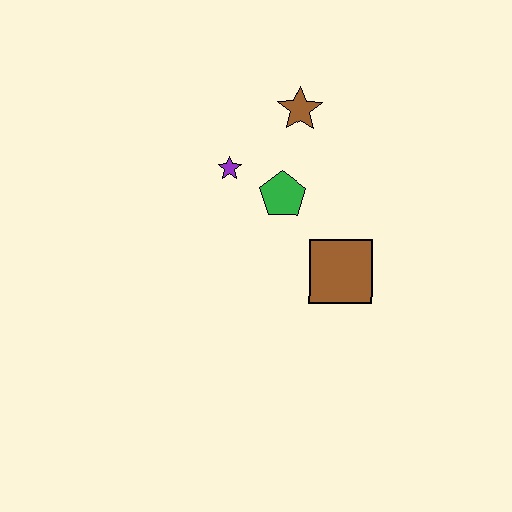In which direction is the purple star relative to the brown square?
The purple star is to the left of the brown square.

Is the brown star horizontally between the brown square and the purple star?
Yes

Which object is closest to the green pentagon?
The purple star is closest to the green pentagon.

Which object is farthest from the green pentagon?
The brown square is farthest from the green pentagon.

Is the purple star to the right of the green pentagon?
No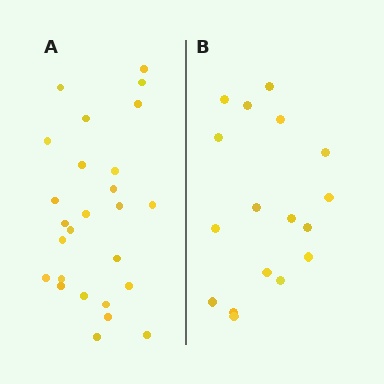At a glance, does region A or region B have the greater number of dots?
Region A (the left region) has more dots.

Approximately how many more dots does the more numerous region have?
Region A has roughly 8 or so more dots than region B.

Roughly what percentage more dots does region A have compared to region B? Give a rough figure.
About 55% more.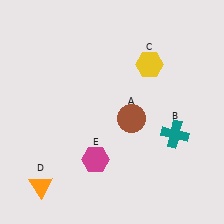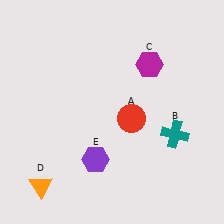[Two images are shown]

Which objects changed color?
A changed from brown to red. C changed from yellow to magenta. E changed from magenta to purple.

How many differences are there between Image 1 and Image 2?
There are 3 differences between the two images.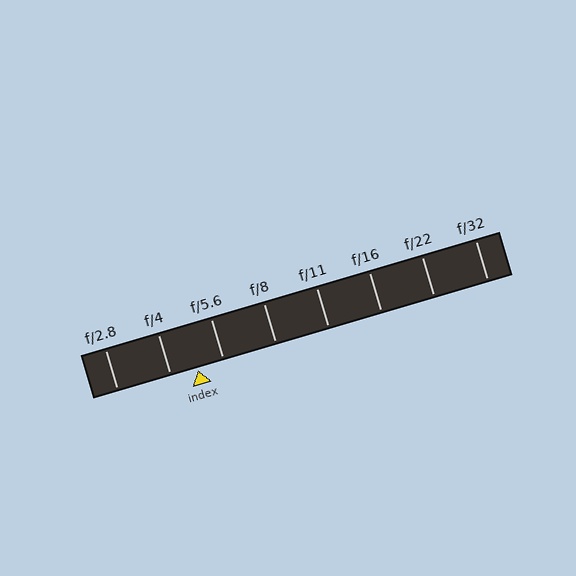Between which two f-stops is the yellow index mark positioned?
The index mark is between f/4 and f/5.6.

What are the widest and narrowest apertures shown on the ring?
The widest aperture shown is f/2.8 and the narrowest is f/32.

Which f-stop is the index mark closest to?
The index mark is closest to f/5.6.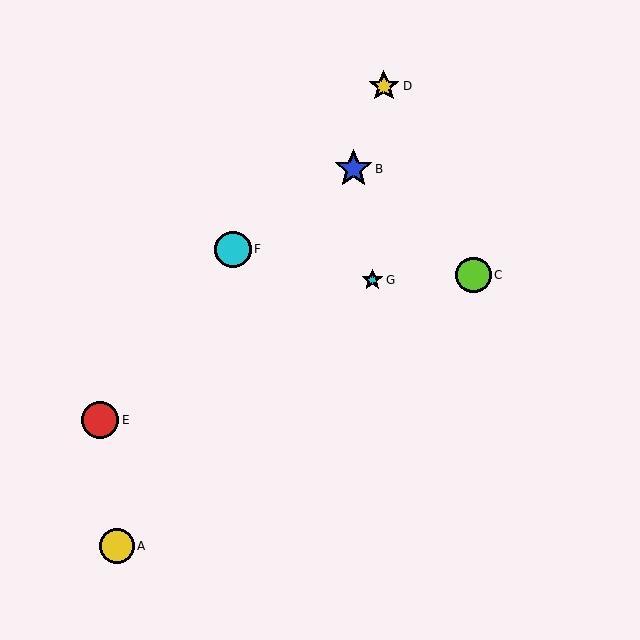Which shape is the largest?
The blue star (labeled B) is the largest.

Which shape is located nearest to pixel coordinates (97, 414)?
The red circle (labeled E) at (100, 420) is nearest to that location.